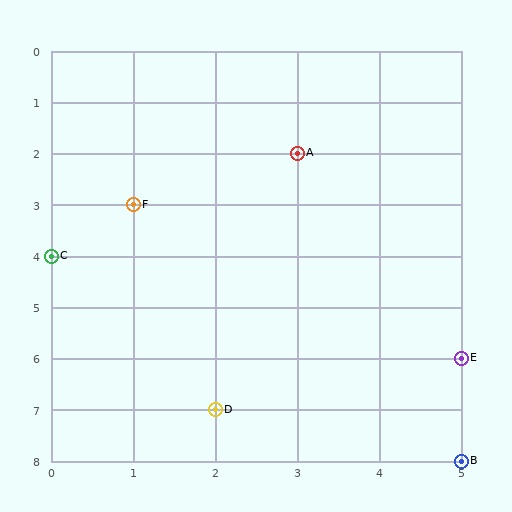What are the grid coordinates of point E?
Point E is at grid coordinates (5, 6).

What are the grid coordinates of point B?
Point B is at grid coordinates (5, 8).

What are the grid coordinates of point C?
Point C is at grid coordinates (0, 4).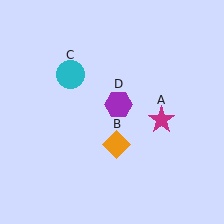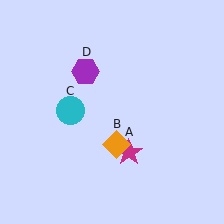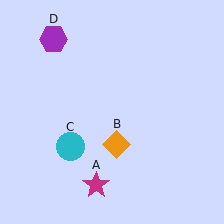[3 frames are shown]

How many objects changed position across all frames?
3 objects changed position: magenta star (object A), cyan circle (object C), purple hexagon (object D).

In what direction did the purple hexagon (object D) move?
The purple hexagon (object D) moved up and to the left.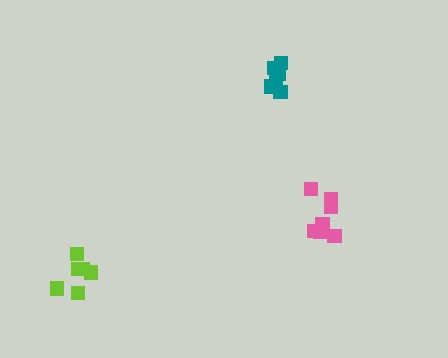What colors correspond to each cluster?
The clusters are colored: pink, lime, teal.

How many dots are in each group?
Group 1: 7 dots, Group 2: 6 dots, Group 3: 6 dots (19 total).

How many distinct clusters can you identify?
There are 3 distinct clusters.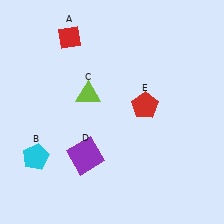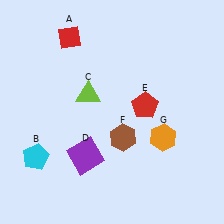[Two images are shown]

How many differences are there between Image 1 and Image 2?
There are 2 differences between the two images.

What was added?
A brown hexagon (F), an orange hexagon (G) were added in Image 2.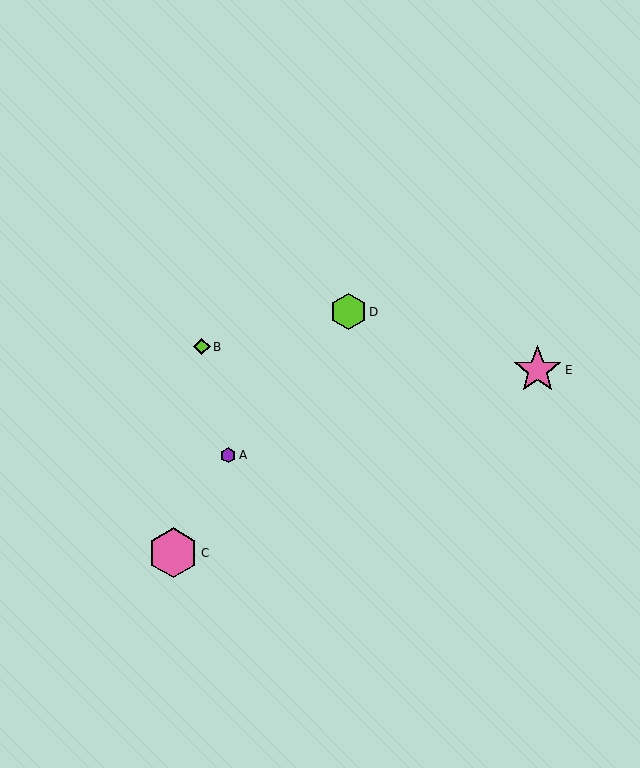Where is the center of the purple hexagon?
The center of the purple hexagon is at (228, 455).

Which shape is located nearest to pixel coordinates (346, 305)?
The lime hexagon (labeled D) at (348, 312) is nearest to that location.